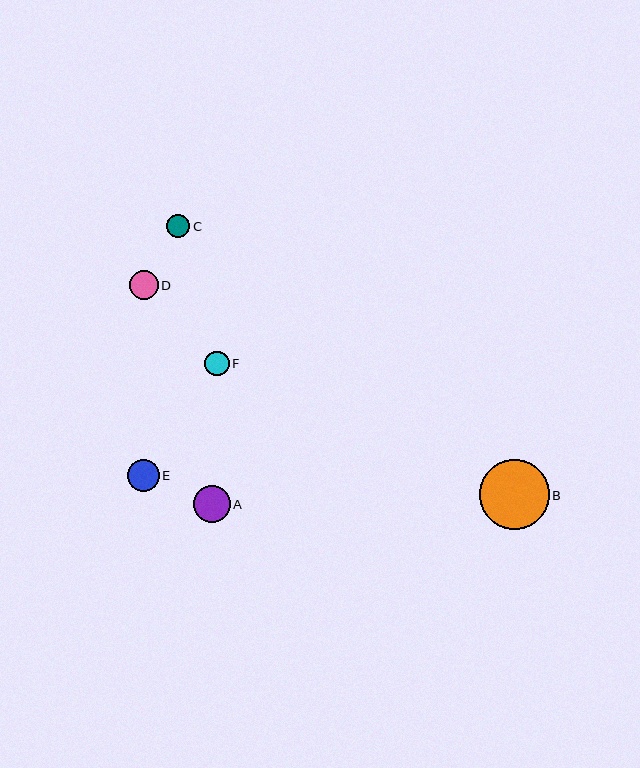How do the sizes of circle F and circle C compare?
Circle F and circle C are approximately the same size.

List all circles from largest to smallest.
From largest to smallest: B, A, E, D, F, C.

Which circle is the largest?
Circle B is the largest with a size of approximately 70 pixels.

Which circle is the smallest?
Circle C is the smallest with a size of approximately 23 pixels.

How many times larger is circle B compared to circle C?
Circle B is approximately 3.0 times the size of circle C.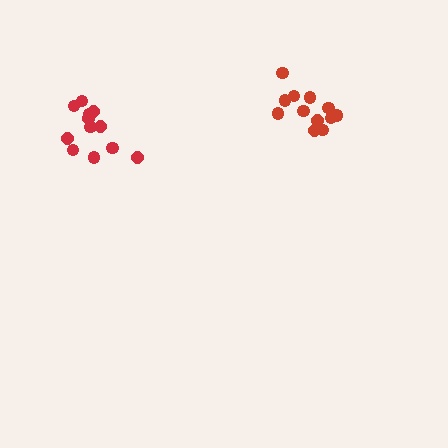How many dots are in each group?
Group 1: 12 dots, Group 2: 12 dots (24 total).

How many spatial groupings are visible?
There are 2 spatial groupings.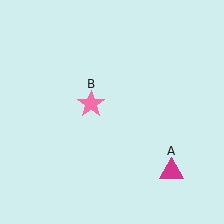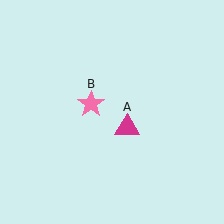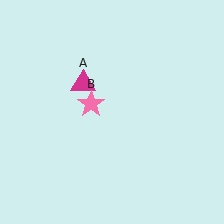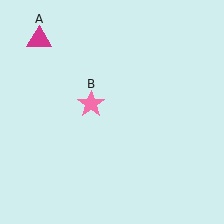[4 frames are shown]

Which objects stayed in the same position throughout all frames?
Pink star (object B) remained stationary.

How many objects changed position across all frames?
1 object changed position: magenta triangle (object A).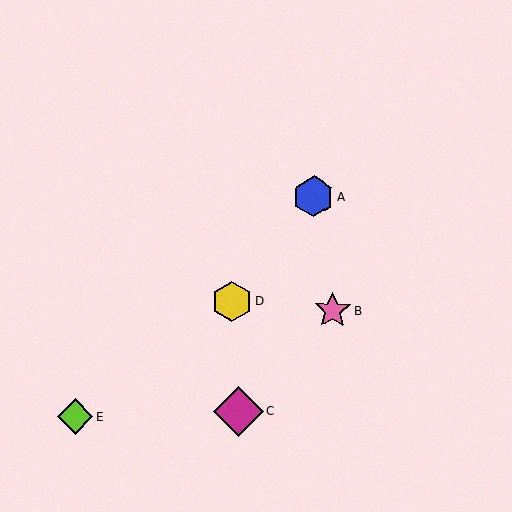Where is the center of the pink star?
The center of the pink star is at (332, 310).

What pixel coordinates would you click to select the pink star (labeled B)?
Click at (332, 310) to select the pink star B.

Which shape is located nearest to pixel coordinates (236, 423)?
The magenta diamond (labeled C) at (238, 411) is nearest to that location.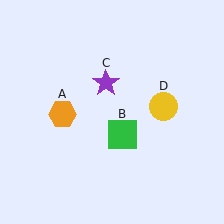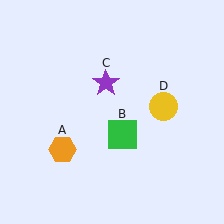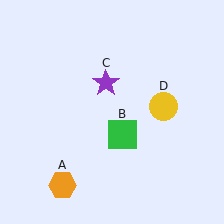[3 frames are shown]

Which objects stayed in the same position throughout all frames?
Green square (object B) and purple star (object C) and yellow circle (object D) remained stationary.